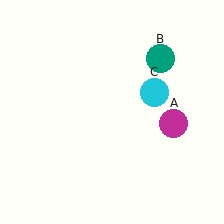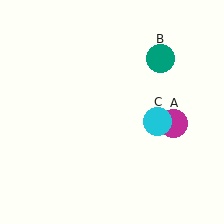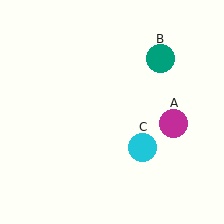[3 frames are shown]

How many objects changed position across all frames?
1 object changed position: cyan circle (object C).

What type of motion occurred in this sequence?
The cyan circle (object C) rotated clockwise around the center of the scene.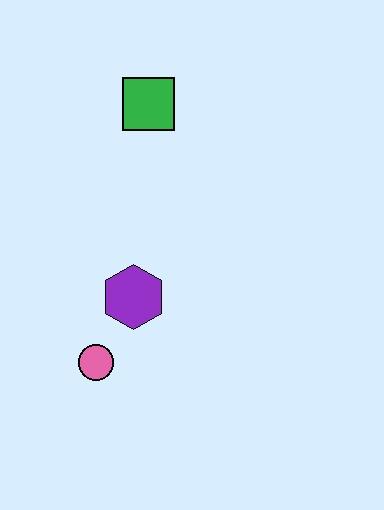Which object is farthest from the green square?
The pink circle is farthest from the green square.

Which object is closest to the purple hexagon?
The pink circle is closest to the purple hexagon.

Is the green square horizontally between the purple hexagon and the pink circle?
No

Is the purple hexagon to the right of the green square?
No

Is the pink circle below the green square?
Yes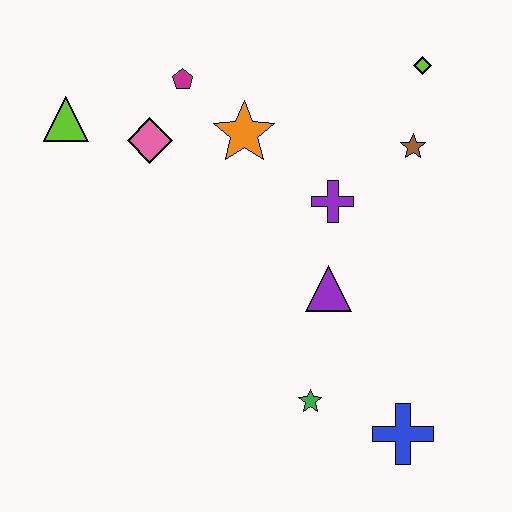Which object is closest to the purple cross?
The purple triangle is closest to the purple cross.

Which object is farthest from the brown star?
The lime triangle is farthest from the brown star.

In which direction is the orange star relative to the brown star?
The orange star is to the left of the brown star.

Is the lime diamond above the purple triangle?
Yes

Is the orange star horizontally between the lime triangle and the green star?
Yes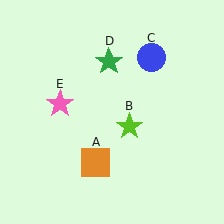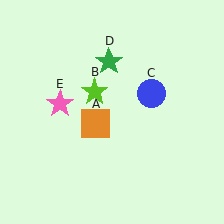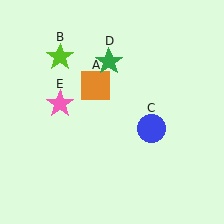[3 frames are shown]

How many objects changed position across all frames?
3 objects changed position: orange square (object A), lime star (object B), blue circle (object C).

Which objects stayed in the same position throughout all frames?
Green star (object D) and pink star (object E) remained stationary.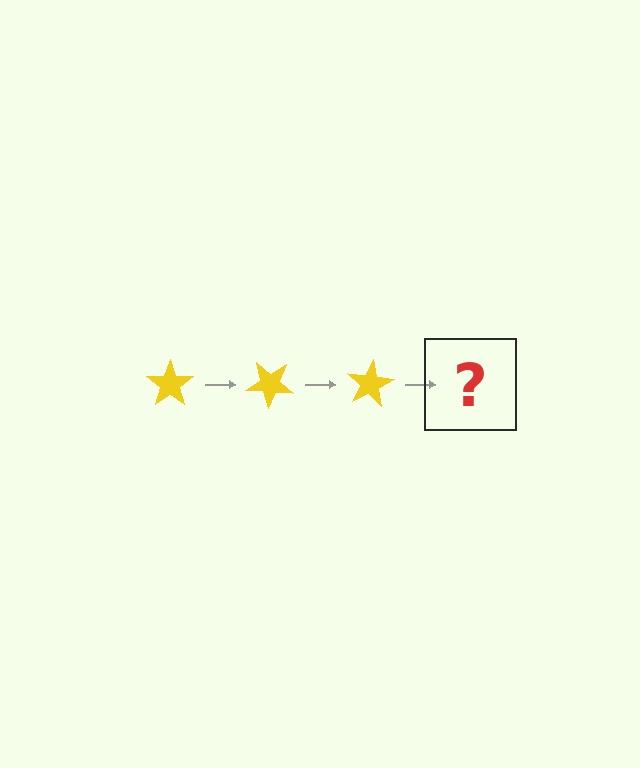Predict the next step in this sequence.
The next step is a yellow star rotated 120 degrees.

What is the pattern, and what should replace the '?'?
The pattern is that the star rotates 40 degrees each step. The '?' should be a yellow star rotated 120 degrees.